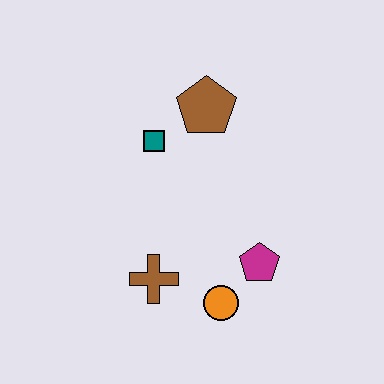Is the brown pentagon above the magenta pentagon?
Yes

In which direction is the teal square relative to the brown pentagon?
The teal square is to the left of the brown pentagon.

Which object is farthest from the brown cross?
The brown pentagon is farthest from the brown cross.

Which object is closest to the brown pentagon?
The teal square is closest to the brown pentagon.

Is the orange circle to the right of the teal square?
Yes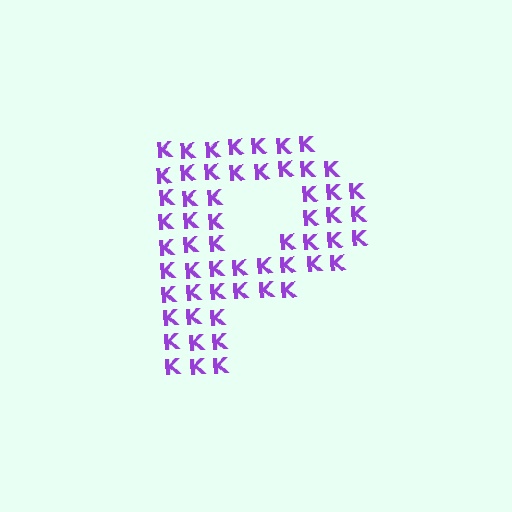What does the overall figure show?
The overall figure shows the letter P.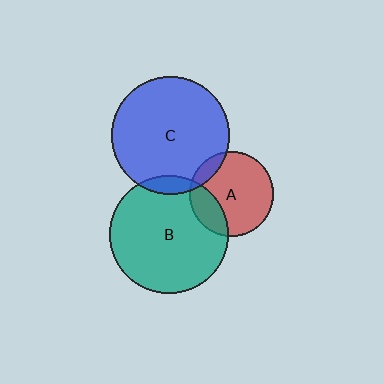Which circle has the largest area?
Circle B (teal).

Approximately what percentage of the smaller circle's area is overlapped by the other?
Approximately 10%.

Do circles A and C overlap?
Yes.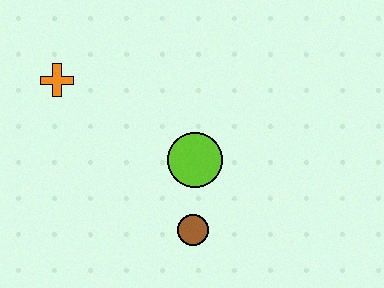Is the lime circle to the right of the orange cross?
Yes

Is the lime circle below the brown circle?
No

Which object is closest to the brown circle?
The lime circle is closest to the brown circle.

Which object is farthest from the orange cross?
The brown circle is farthest from the orange cross.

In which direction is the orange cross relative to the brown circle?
The orange cross is above the brown circle.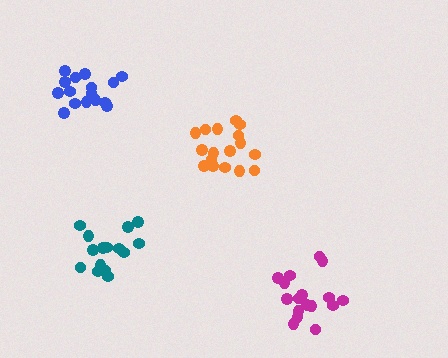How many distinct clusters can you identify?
There are 4 distinct clusters.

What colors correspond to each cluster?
The clusters are colored: orange, magenta, blue, teal.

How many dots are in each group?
Group 1: 17 dots, Group 2: 17 dots, Group 3: 17 dots, Group 4: 16 dots (67 total).